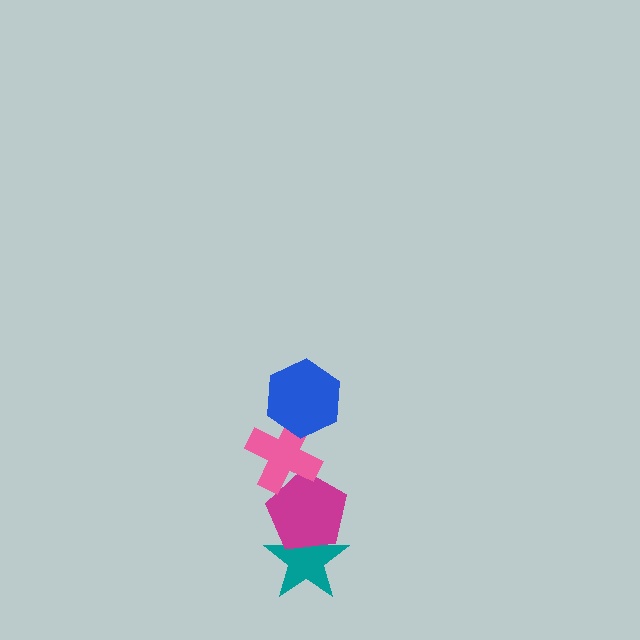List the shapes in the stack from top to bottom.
From top to bottom: the blue hexagon, the pink cross, the magenta pentagon, the teal star.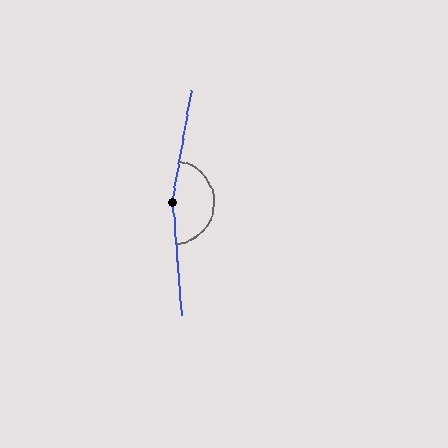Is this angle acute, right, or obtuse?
It is obtuse.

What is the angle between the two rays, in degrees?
Approximately 166 degrees.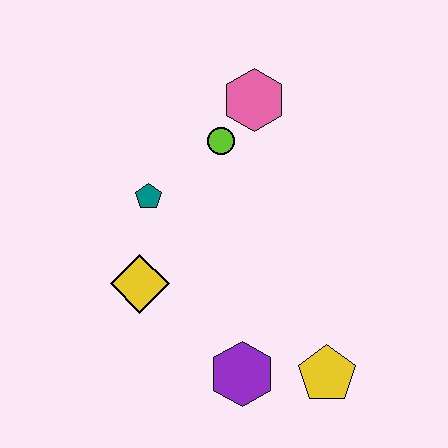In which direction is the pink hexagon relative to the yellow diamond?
The pink hexagon is above the yellow diamond.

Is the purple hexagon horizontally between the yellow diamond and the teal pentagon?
No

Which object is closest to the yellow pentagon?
The purple hexagon is closest to the yellow pentagon.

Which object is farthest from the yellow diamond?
The pink hexagon is farthest from the yellow diamond.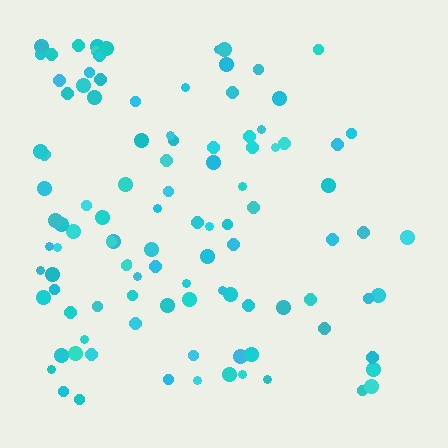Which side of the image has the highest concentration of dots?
The left.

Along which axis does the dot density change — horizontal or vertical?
Horizontal.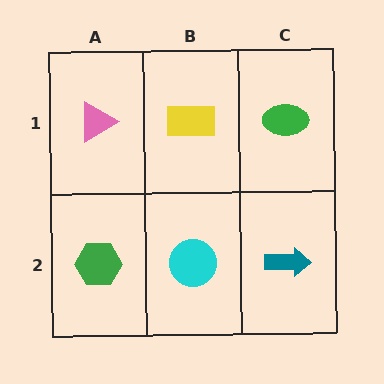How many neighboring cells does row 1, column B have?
3.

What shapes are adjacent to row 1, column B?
A cyan circle (row 2, column B), a pink triangle (row 1, column A), a green ellipse (row 1, column C).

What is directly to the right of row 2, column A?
A cyan circle.